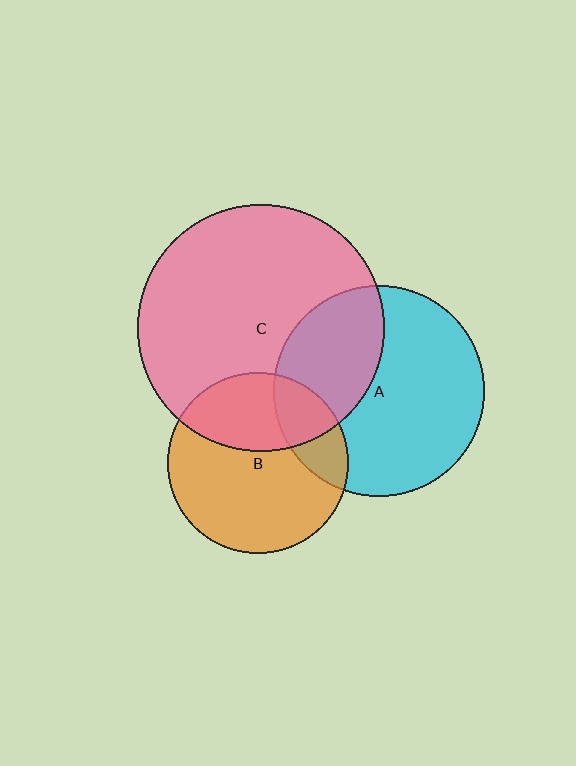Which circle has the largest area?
Circle C (pink).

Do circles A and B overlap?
Yes.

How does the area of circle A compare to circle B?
Approximately 1.4 times.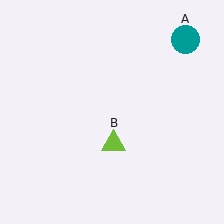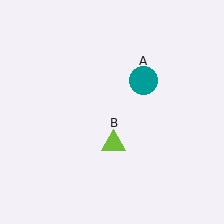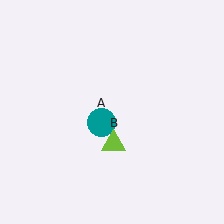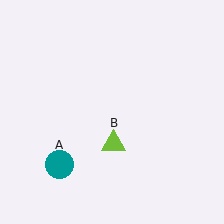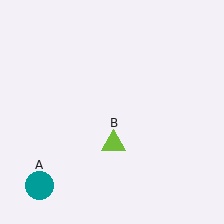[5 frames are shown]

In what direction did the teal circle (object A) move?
The teal circle (object A) moved down and to the left.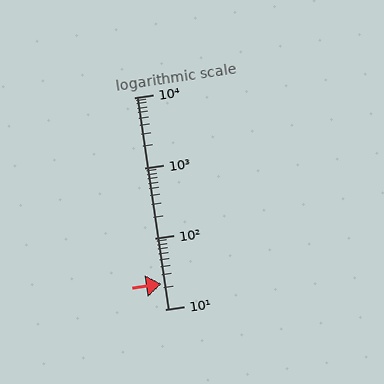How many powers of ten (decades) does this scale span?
The scale spans 3 decades, from 10 to 10000.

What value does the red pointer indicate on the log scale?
The pointer indicates approximately 23.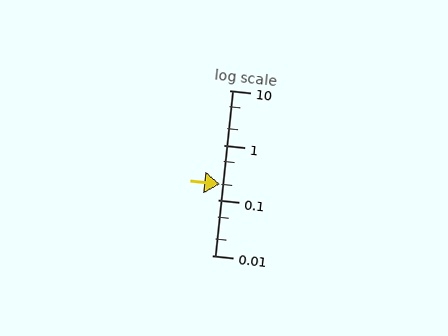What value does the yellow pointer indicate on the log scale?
The pointer indicates approximately 0.2.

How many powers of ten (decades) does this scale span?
The scale spans 3 decades, from 0.01 to 10.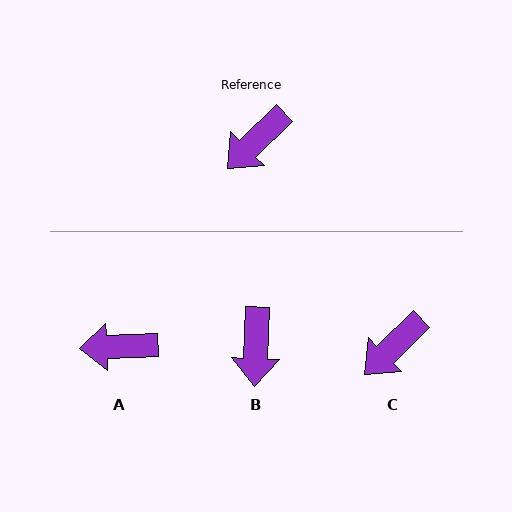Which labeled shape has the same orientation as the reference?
C.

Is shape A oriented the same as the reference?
No, it is off by about 42 degrees.